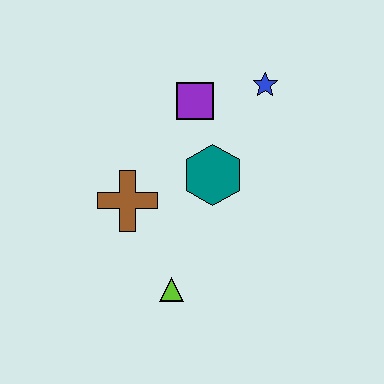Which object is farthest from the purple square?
The lime triangle is farthest from the purple square.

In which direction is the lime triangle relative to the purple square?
The lime triangle is below the purple square.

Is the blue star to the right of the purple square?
Yes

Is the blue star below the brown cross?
No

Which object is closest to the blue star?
The purple square is closest to the blue star.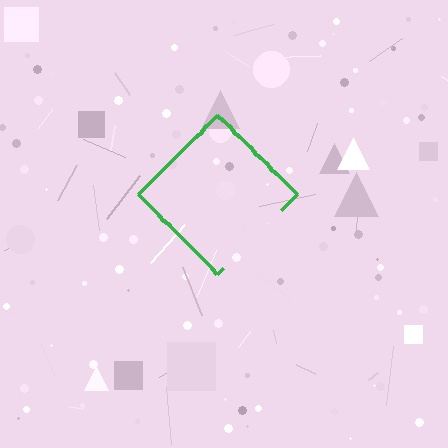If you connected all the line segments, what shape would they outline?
They would outline a diamond.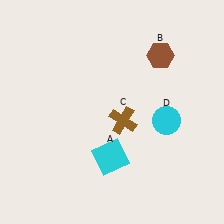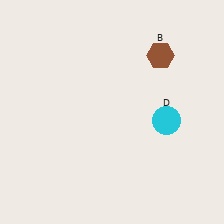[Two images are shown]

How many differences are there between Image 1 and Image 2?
There are 2 differences between the two images.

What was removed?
The cyan square (A), the brown cross (C) were removed in Image 2.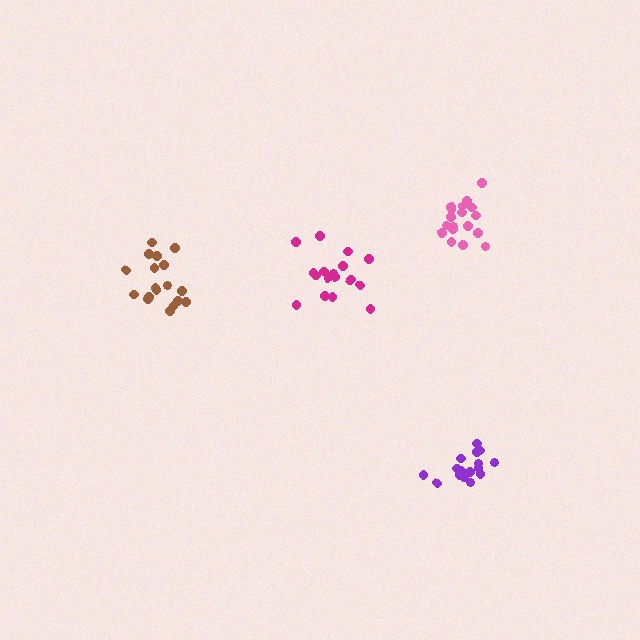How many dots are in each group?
Group 1: 16 dots, Group 2: 20 dots, Group 3: 18 dots, Group 4: 17 dots (71 total).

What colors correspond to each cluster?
The clusters are colored: purple, pink, brown, magenta.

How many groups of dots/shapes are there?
There are 4 groups.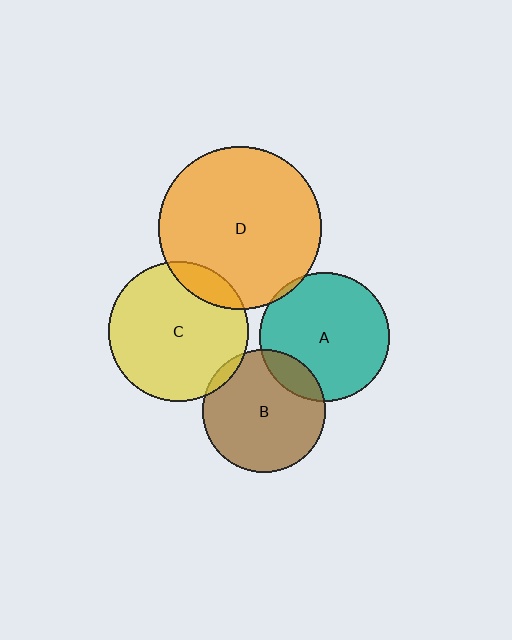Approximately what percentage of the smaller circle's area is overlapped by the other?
Approximately 5%.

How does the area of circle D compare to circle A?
Approximately 1.6 times.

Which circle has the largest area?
Circle D (orange).